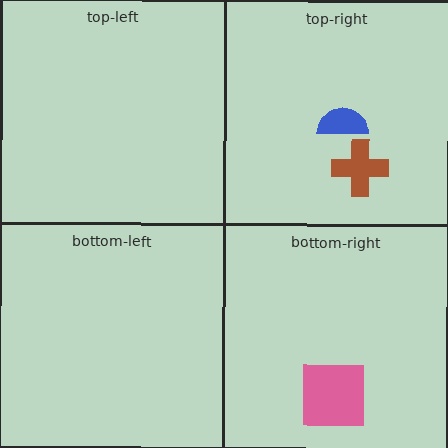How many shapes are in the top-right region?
2.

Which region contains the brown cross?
The top-right region.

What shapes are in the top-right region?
The blue semicircle, the brown cross.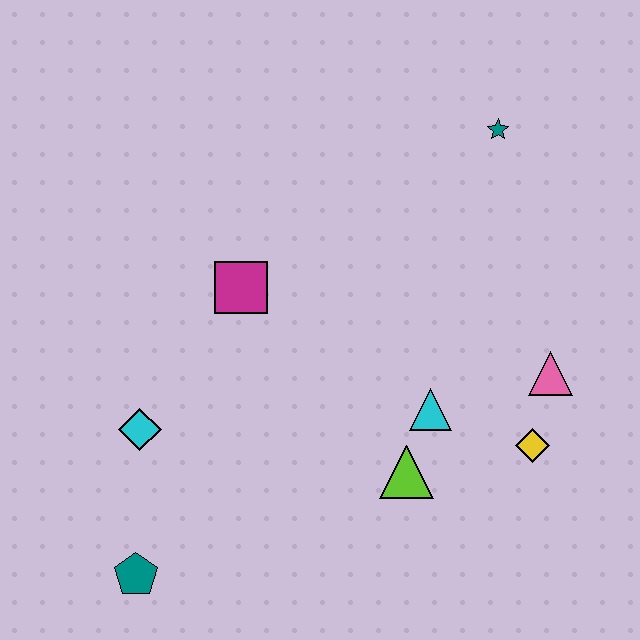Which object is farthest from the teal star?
The teal pentagon is farthest from the teal star.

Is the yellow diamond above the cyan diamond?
No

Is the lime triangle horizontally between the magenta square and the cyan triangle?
Yes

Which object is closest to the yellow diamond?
The pink triangle is closest to the yellow diamond.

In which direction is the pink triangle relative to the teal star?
The pink triangle is below the teal star.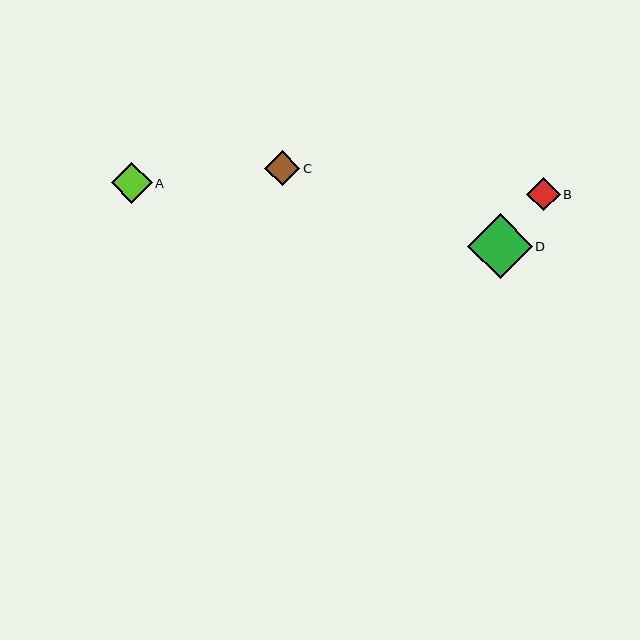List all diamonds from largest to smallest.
From largest to smallest: D, A, C, B.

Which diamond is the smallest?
Diamond B is the smallest with a size of approximately 34 pixels.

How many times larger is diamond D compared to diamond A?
Diamond D is approximately 1.6 times the size of diamond A.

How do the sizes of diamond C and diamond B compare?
Diamond C and diamond B are approximately the same size.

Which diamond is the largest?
Diamond D is the largest with a size of approximately 65 pixels.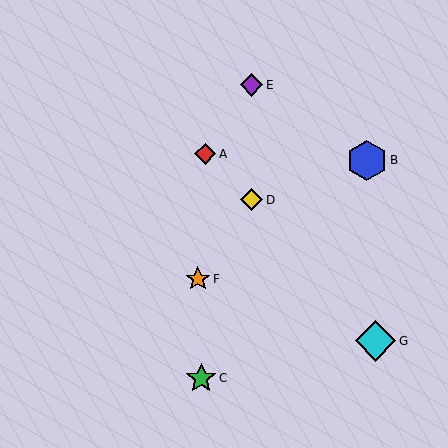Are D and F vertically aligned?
No, D is at x≈252 and F is at x≈198.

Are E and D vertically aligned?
Yes, both are at x≈252.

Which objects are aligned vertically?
Objects D, E are aligned vertically.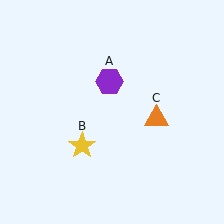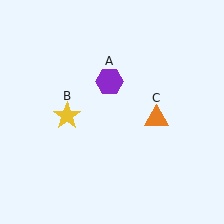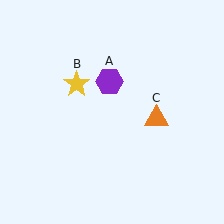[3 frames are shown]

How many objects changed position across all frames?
1 object changed position: yellow star (object B).